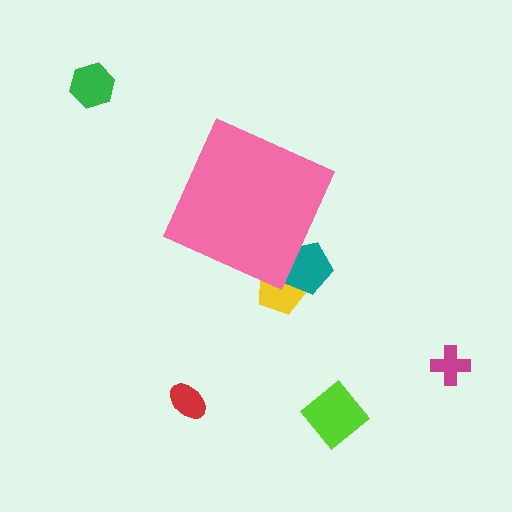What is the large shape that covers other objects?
A pink diamond.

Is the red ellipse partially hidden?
No, the red ellipse is fully visible.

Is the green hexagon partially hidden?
No, the green hexagon is fully visible.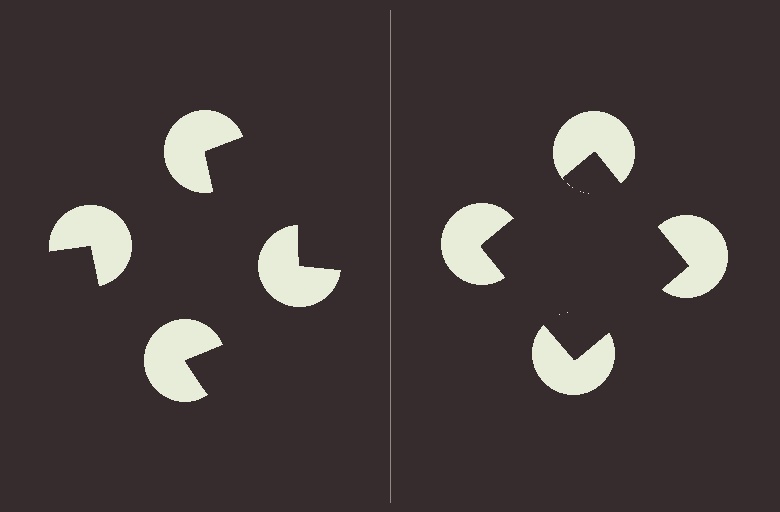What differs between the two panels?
The pac-man discs are positioned identically on both sides; only the wedge orientations differ. On the right they align to a square; on the left they are misaligned.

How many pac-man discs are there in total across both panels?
8 — 4 on each side.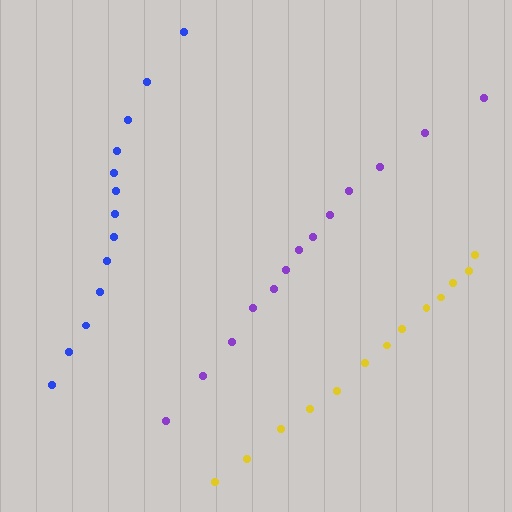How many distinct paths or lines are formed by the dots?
There are 3 distinct paths.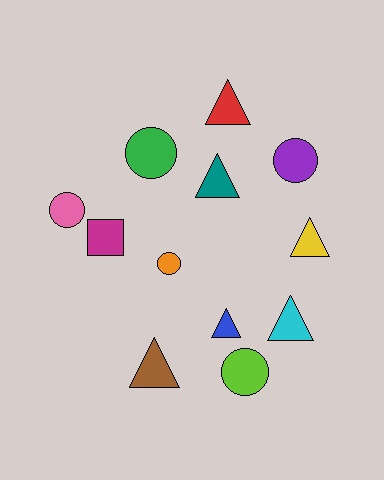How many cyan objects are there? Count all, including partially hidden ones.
There is 1 cyan object.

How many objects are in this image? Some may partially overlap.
There are 12 objects.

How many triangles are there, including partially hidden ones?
There are 6 triangles.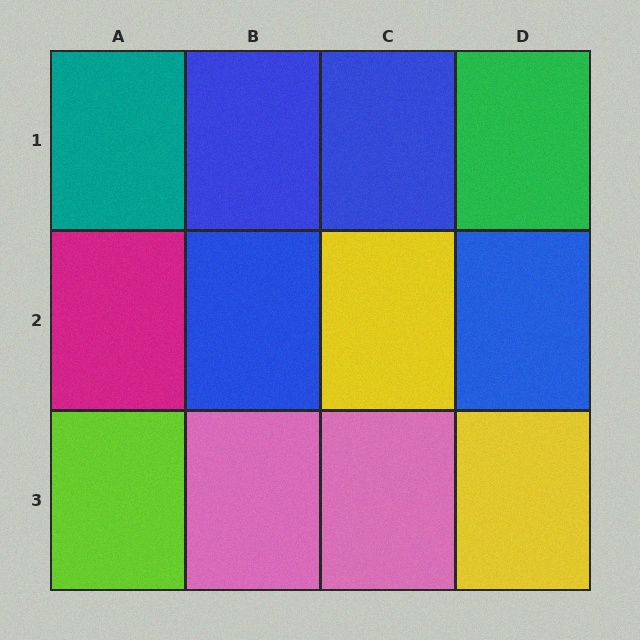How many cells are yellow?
2 cells are yellow.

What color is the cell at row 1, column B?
Blue.